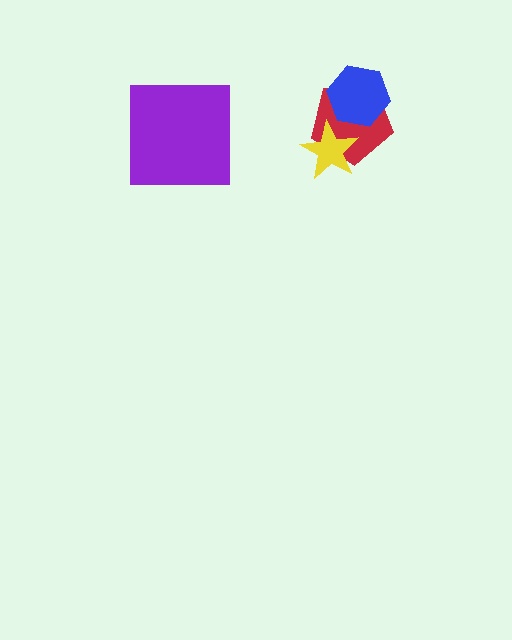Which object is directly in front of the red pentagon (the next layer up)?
The blue hexagon is directly in front of the red pentagon.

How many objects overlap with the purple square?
0 objects overlap with the purple square.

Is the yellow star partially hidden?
No, no other shape covers it.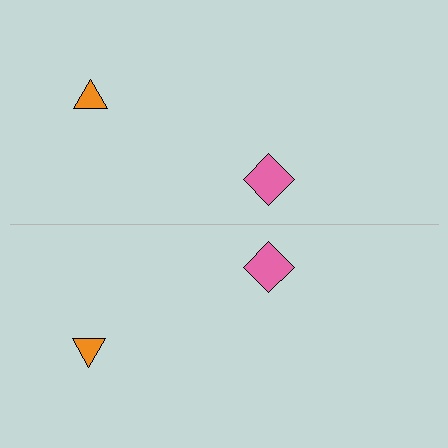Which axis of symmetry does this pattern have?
The pattern has a horizontal axis of symmetry running through the center of the image.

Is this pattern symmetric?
Yes, this pattern has bilateral (reflection) symmetry.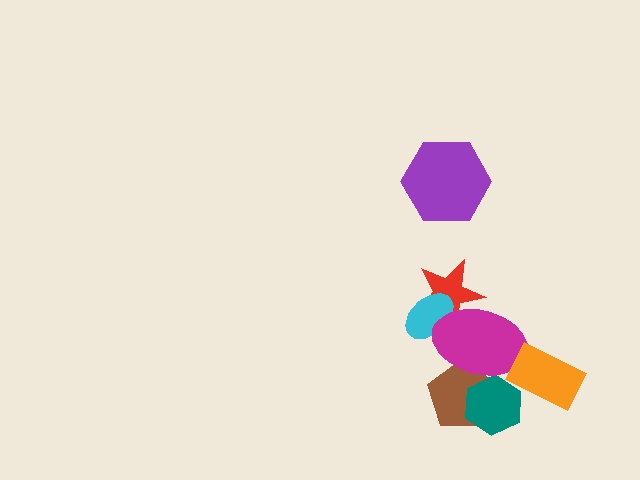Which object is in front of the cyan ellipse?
The magenta ellipse is in front of the cyan ellipse.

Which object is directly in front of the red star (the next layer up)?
The cyan ellipse is directly in front of the red star.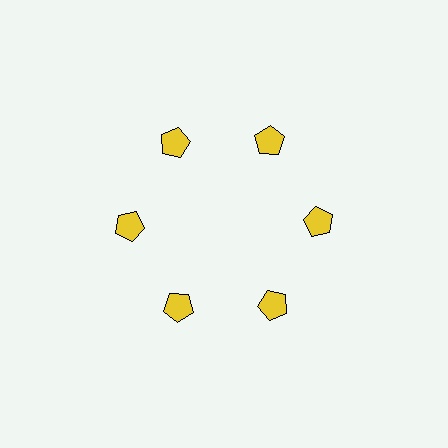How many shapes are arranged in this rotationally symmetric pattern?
There are 6 shapes, arranged in 6 groups of 1.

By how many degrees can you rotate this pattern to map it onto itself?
The pattern maps onto itself every 60 degrees of rotation.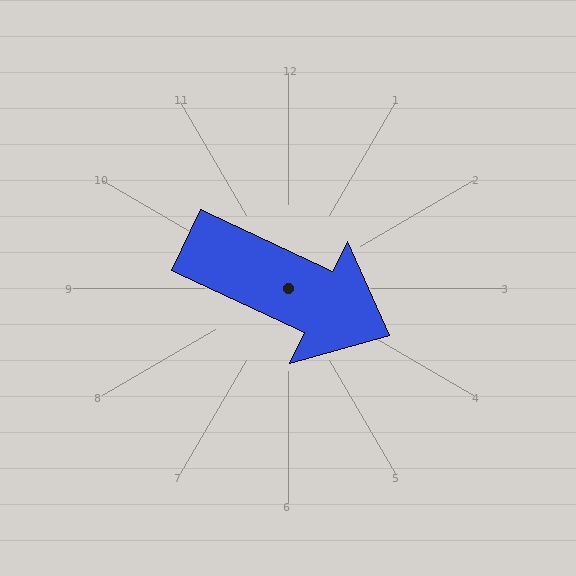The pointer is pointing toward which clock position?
Roughly 4 o'clock.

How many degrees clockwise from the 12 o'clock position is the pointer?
Approximately 115 degrees.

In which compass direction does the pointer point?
Southeast.